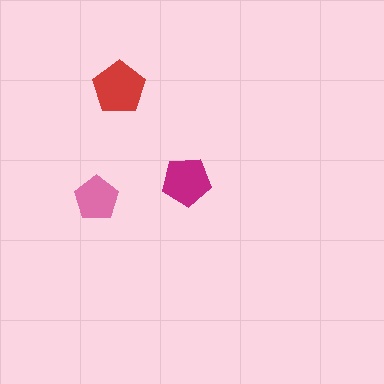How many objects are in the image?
There are 3 objects in the image.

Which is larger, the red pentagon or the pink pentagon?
The red one.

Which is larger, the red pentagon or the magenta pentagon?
The red one.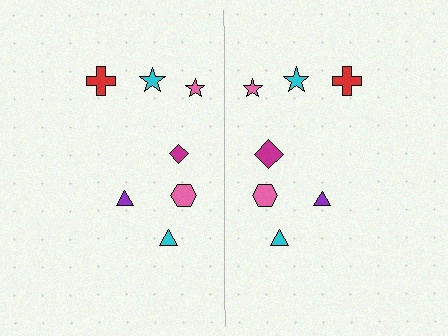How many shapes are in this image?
There are 14 shapes in this image.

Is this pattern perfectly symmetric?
No, the pattern is not perfectly symmetric. The magenta diamond on the right side has a different size than its mirror counterpart.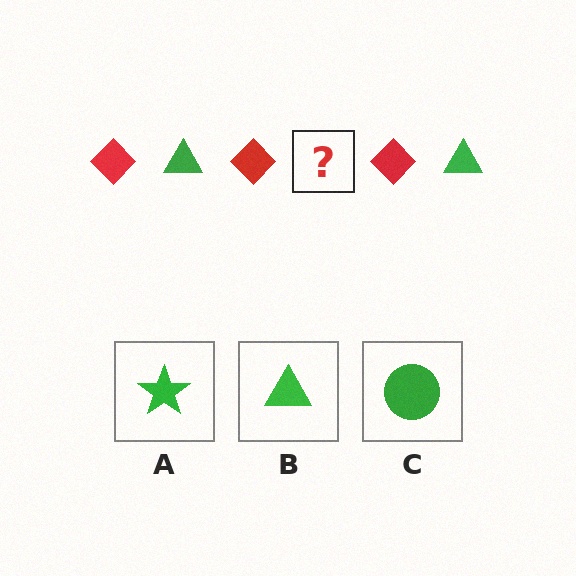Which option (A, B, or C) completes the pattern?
B.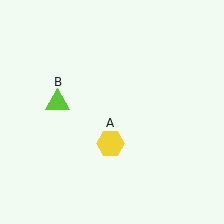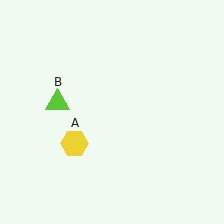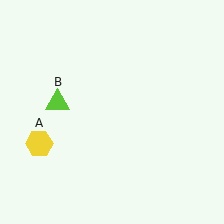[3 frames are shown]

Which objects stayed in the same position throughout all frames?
Lime triangle (object B) remained stationary.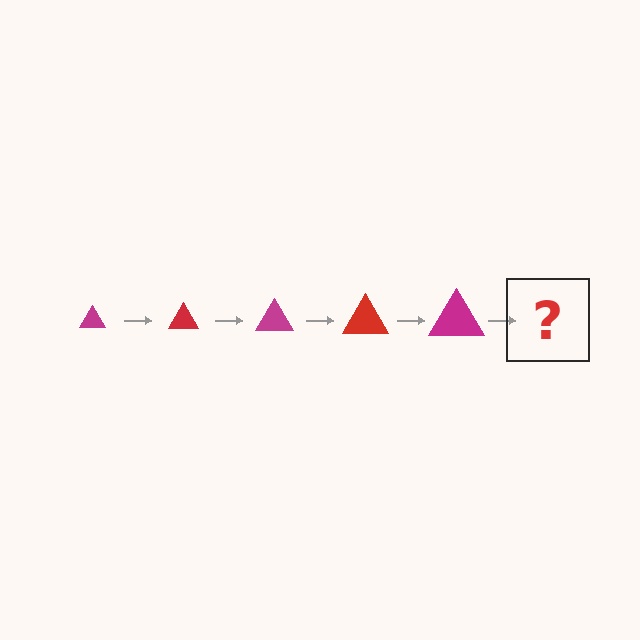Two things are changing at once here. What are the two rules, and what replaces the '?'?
The two rules are that the triangle grows larger each step and the color cycles through magenta and red. The '?' should be a red triangle, larger than the previous one.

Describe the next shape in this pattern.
It should be a red triangle, larger than the previous one.